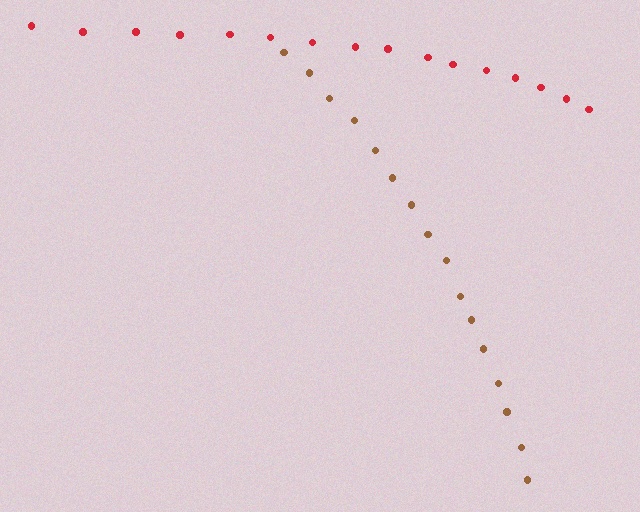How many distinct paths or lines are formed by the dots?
There are 2 distinct paths.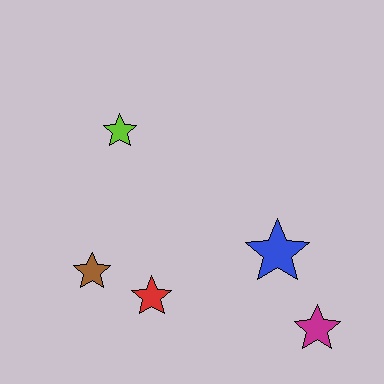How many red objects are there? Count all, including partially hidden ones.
There is 1 red object.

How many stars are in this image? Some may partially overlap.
There are 5 stars.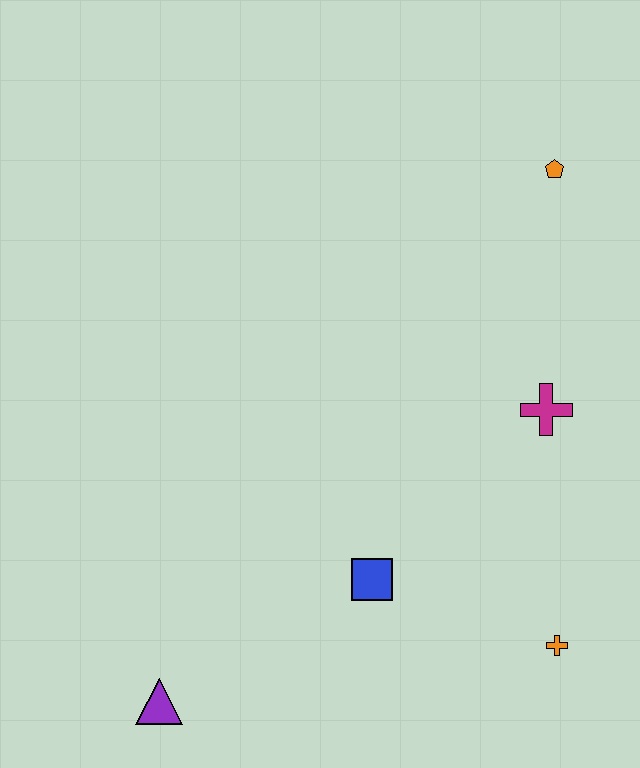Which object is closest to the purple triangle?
The blue square is closest to the purple triangle.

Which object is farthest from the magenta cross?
The purple triangle is farthest from the magenta cross.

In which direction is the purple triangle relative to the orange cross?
The purple triangle is to the left of the orange cross.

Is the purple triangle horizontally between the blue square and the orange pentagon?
No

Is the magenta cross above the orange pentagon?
No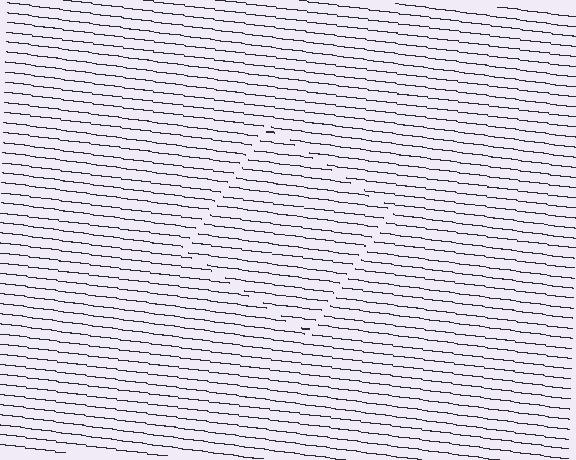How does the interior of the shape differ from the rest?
The interior of the shape contains the same grating, shifted by half a period — the contour is defined by the phase discontinuity where line-ends from the inner and outer gratings abut.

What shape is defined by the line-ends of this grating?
An illusory square. The interior of the shape contains the same grating, shifted by half a period — the contour is defined by the phase discontinuity where line-ends from the inner and outer gratings abut.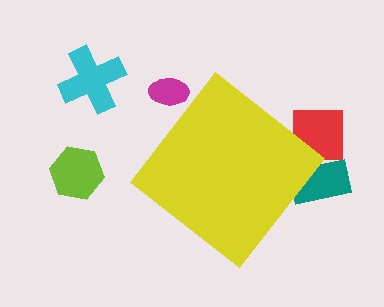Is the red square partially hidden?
Yes, the red square is partially hidden behind the yellow diamond.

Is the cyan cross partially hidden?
No, the cyan cross is fully visible.